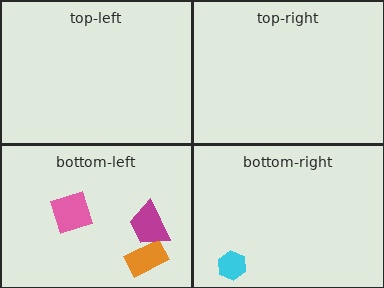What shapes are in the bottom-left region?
The orange rectangle, the pink diamond, the magenta trapezoid.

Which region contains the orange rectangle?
The bottom-left region.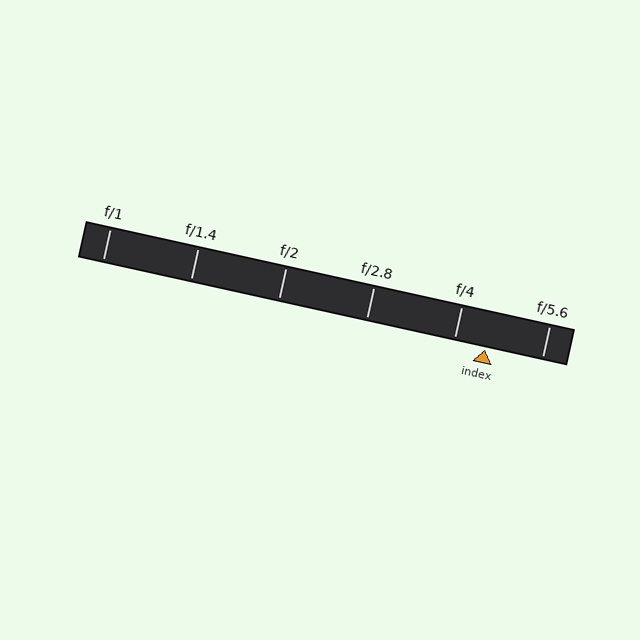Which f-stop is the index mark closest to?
The index mark is closest to f/4.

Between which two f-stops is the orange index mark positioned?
The index mark is between f/4 and f/5.6.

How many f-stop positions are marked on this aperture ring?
There are 6 f-stop positions marked.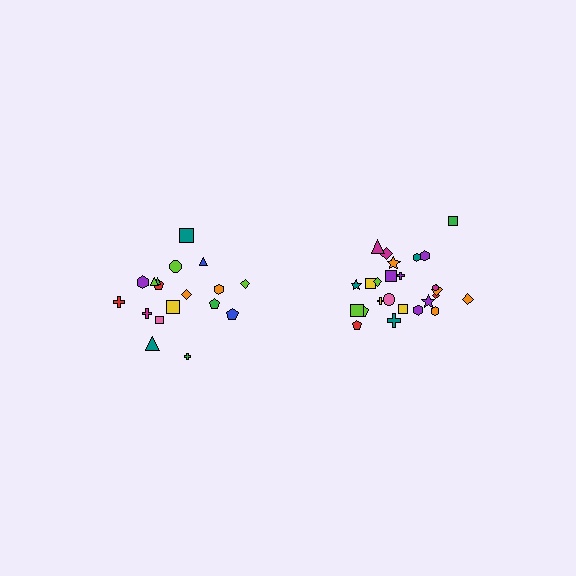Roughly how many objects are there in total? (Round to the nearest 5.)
Roughly 45 objects in total.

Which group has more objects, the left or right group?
The right group.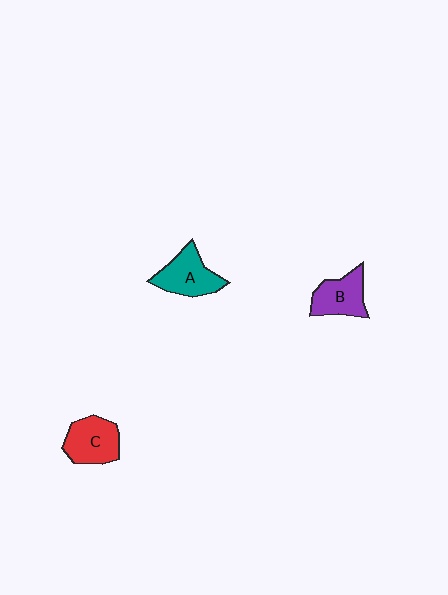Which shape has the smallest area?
Shape B (purple).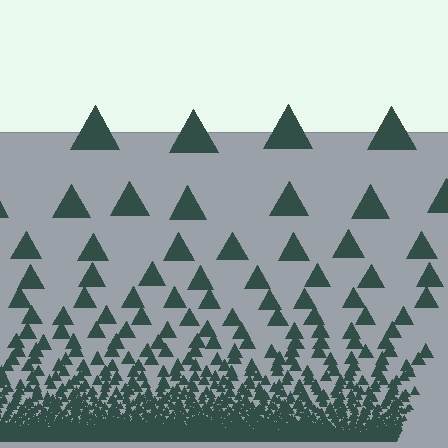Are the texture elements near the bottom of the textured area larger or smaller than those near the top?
Smaller. The gradient is inverted — elements near the bottom are smaller and denser.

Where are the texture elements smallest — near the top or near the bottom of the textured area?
Near the bottom.